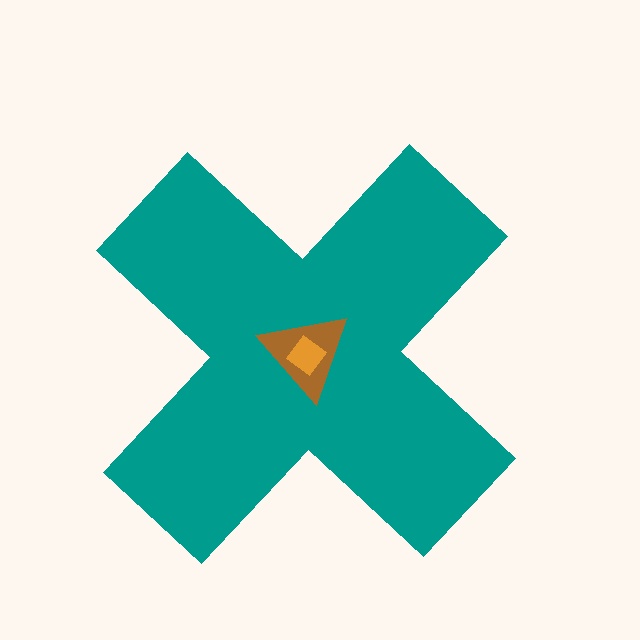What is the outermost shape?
The teal cross.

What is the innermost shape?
The orange diamond.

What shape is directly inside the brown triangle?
The orange diamond.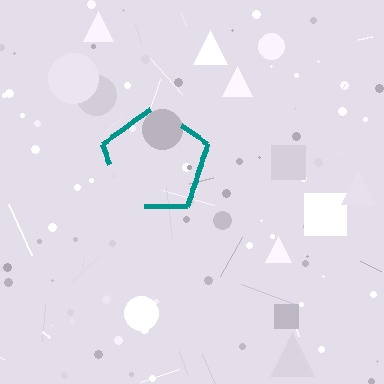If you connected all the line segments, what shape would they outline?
They would outline a pentagon.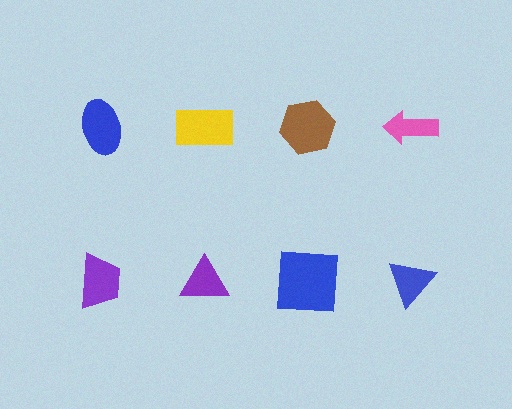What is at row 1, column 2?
A yellow rectangle.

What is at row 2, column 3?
A blue square.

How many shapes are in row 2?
4 shapes.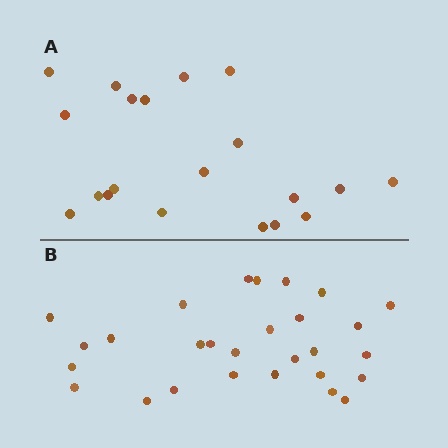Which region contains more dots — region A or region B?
Region B (the bottom region) has more dots.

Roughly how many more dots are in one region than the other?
Region B has roughly 8 or so more dots than region A.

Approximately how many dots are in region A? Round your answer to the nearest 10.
About 20 dots.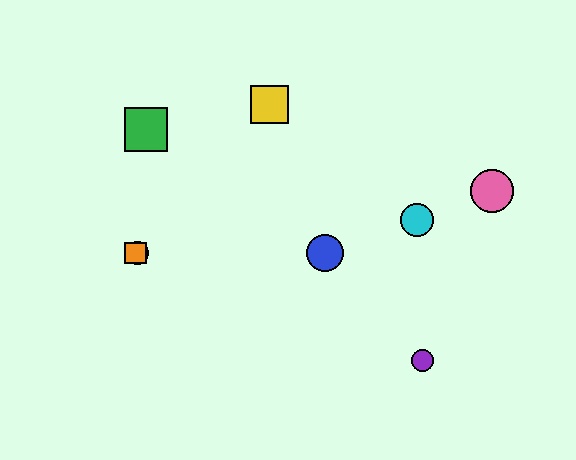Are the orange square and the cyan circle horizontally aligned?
No, the orange square is at y≈253 and the cyan circle is at y≈220.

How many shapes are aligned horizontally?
3 shapes (the red circle, the blue circle, the orange square) are aligned horizontally.